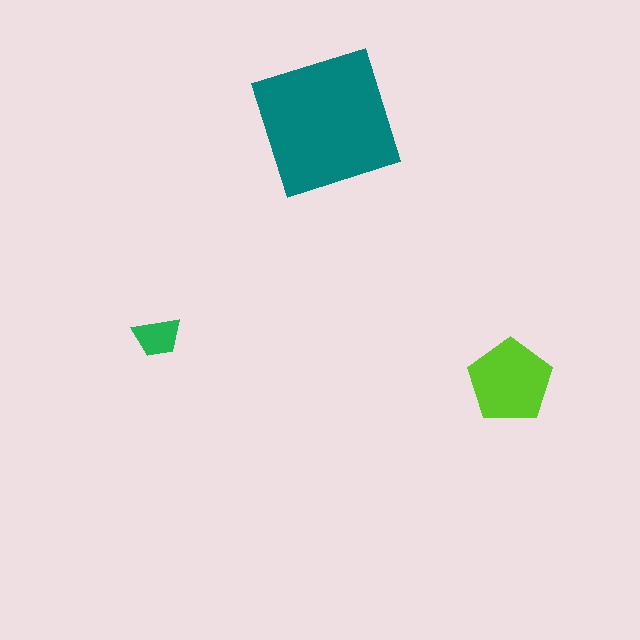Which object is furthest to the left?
The green trapezoid is leftmost.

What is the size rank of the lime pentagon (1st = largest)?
2nd.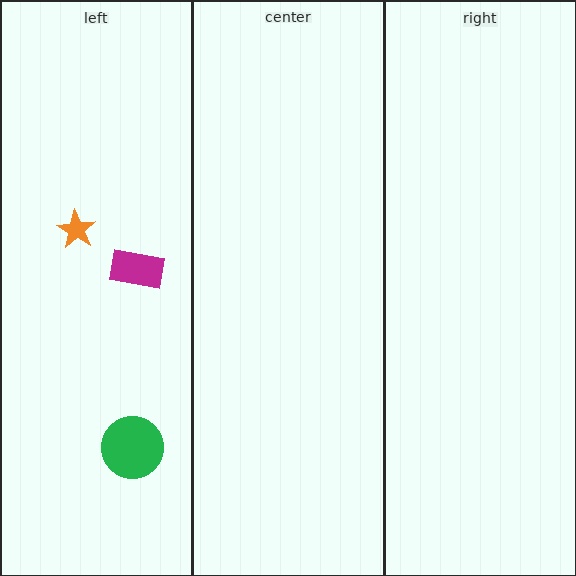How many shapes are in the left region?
3.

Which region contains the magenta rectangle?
The left region.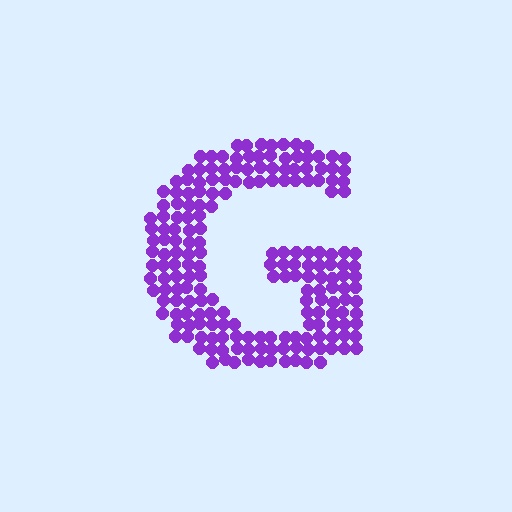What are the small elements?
The small elements are circles.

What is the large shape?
The large shape is the letter G.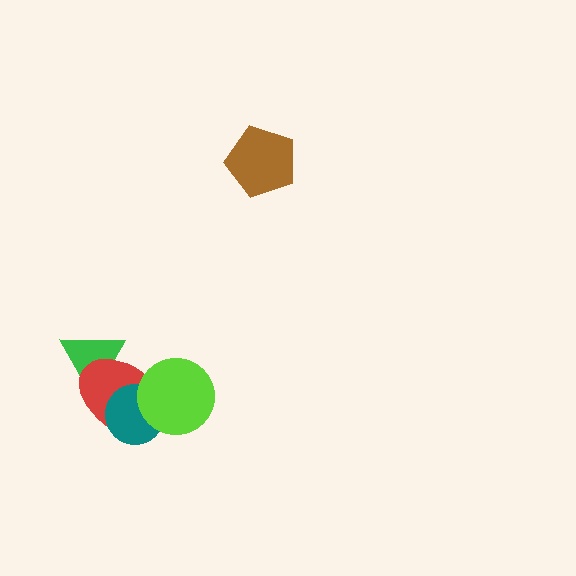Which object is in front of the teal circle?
The lime circle is in front of the teal circle.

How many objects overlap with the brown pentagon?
0 objects overlap with the brown pentagon.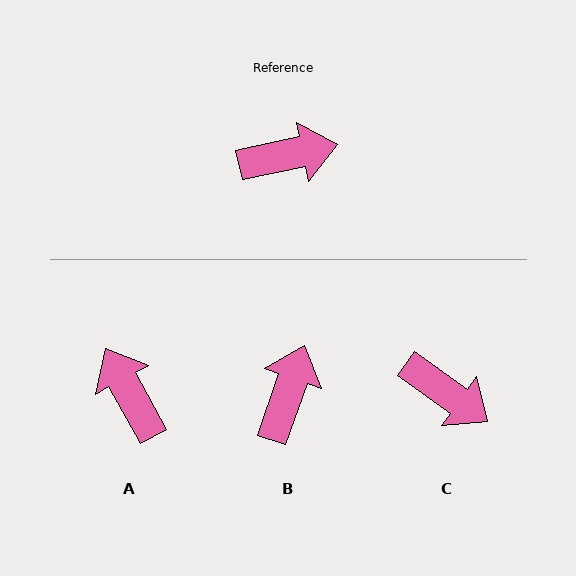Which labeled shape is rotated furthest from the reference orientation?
A, about 107 degrees away.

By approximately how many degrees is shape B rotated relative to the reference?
Approximately 59 degrees counter-clockwise.